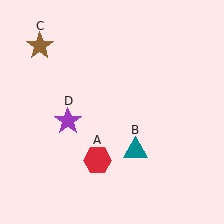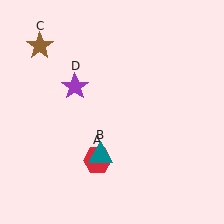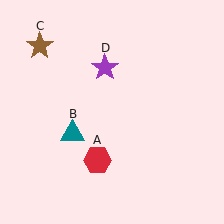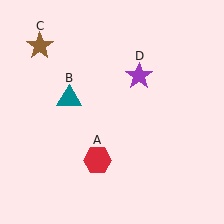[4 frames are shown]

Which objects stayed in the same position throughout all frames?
Red hexagon (object A) and brown star (object C) remained stationary.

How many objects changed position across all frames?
2 objects changed position: teal triangle (object B), purple star (object D).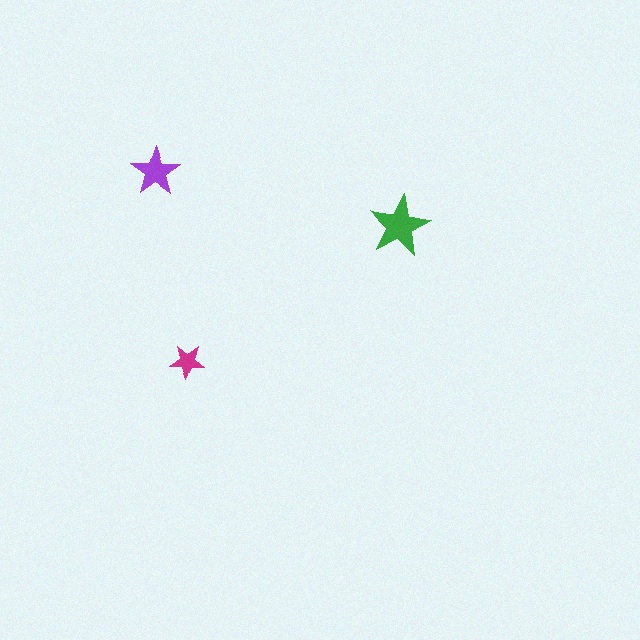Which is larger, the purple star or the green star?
The green one.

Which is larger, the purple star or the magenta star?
The purple one.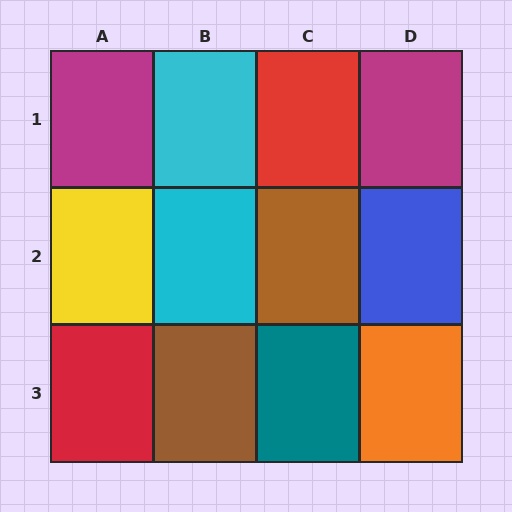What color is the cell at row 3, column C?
Teal.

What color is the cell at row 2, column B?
Cyan.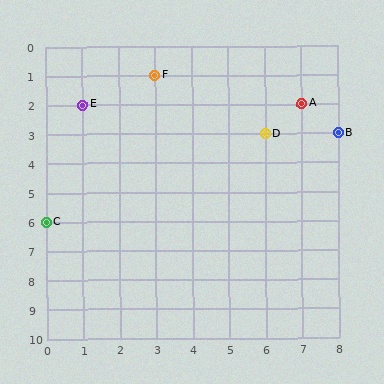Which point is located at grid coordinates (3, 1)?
Point F is at (3, 1).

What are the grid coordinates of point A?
Point A is at grid coordinates (7, 2).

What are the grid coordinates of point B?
Point B is at grid coordinates (8, 3).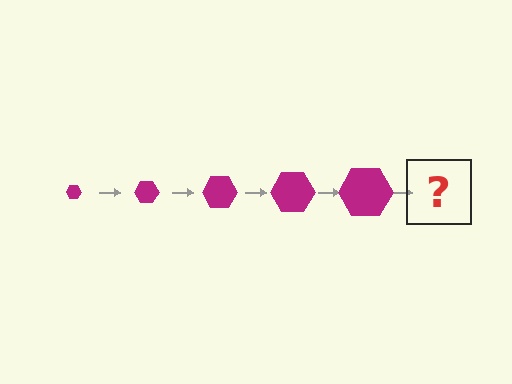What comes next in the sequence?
The next element should be a magenta hexagon, larger than the previous one.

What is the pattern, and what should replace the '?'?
The pattern is that the hexagon gets progressively larger each step. The '?' should be a magenta hexagon, larger than the previous one.